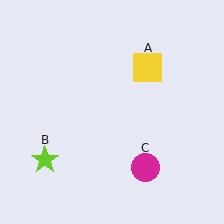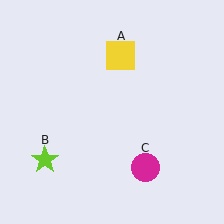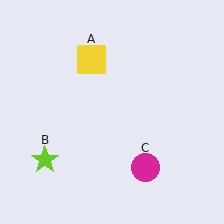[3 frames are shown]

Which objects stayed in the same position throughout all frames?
Lime star (object B) and magenta circle (object C) remained stationary.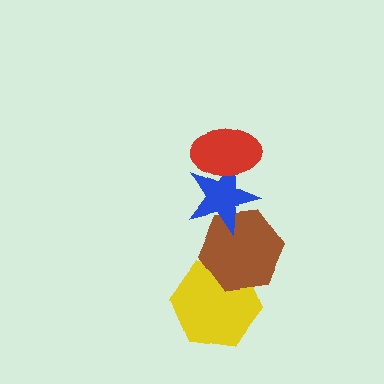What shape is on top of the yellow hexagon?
The brown hexagon is on top of the yellow hexagon.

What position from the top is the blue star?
The blue star is 2nd from the top.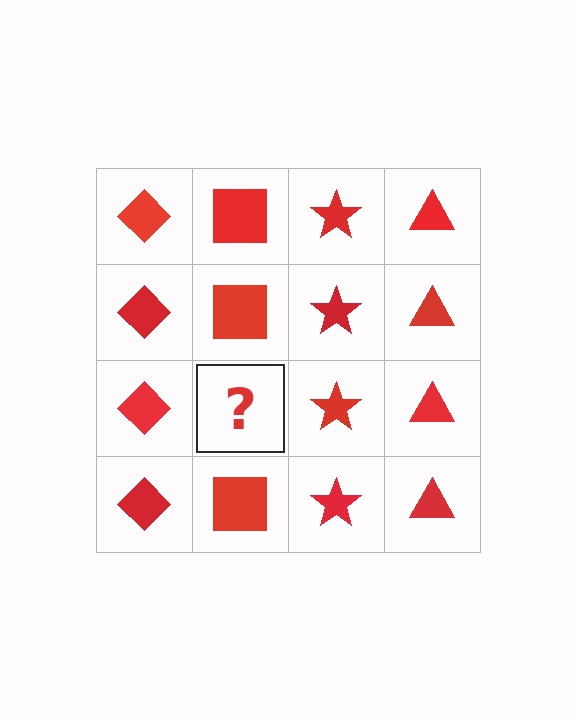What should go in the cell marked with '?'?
The missing cell should contain a red square.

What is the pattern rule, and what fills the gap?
The rule is that each column has a consistent shape. The gap should be filled with a red square.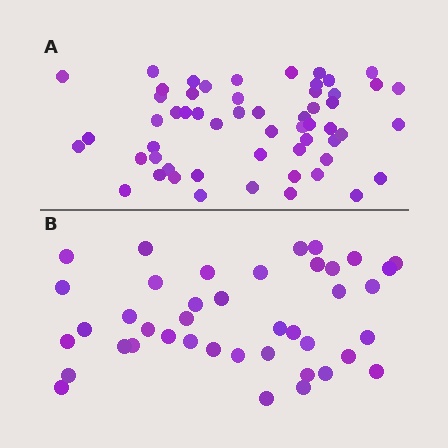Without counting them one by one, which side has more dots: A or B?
Region A (the top region) has more dots.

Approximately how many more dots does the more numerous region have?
Region A has approximately 15 more dots than region B.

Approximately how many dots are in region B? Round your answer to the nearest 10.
About 40 dots. (The exact count is 41, which rounds to 40.)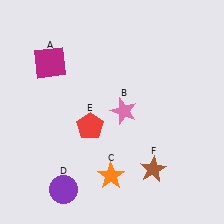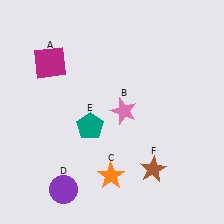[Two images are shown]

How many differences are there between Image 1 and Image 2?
There is 1 difference between the two images.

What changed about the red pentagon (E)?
In Image 1, E is red. In Image 2, it changed to teal.